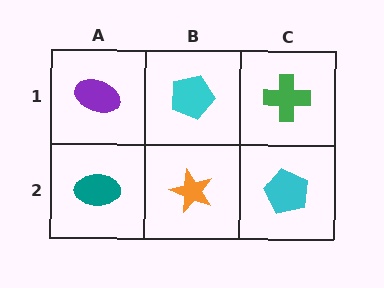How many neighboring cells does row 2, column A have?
2.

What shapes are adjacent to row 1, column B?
An orange star (row 2, column B), a purple ellipse (row 1, column A), a green cross (row 1, column C).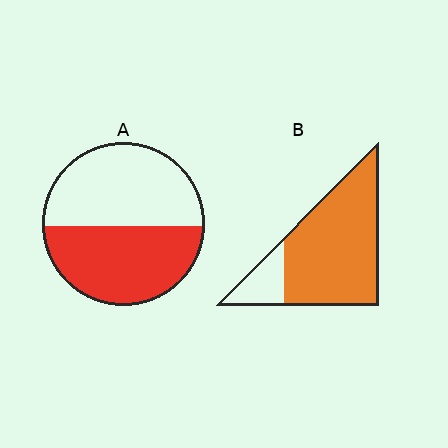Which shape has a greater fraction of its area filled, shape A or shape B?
Shape B.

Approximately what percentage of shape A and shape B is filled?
A is approximately 50% and B is approximately 85%.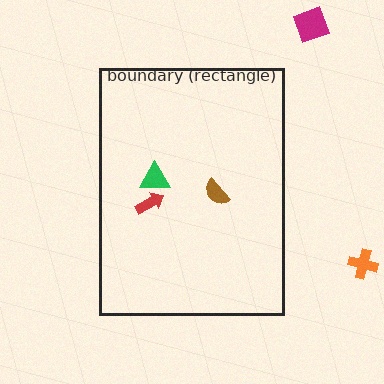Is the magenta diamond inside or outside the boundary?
Outside.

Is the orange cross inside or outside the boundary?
Outside.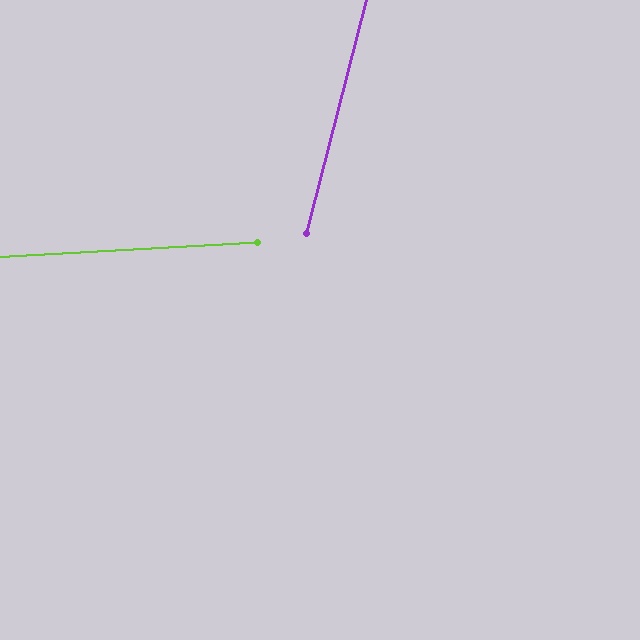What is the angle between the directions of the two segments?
Approximately 72 degrees.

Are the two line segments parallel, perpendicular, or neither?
Neither parallel nor perpendicular — they differ by about 72°.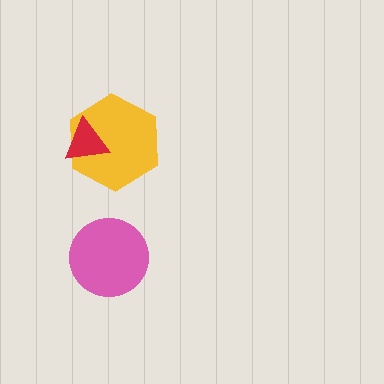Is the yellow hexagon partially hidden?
Yes, it is partially covered by another shape.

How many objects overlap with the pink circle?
0 objects overlap with the pink circle.